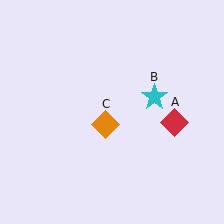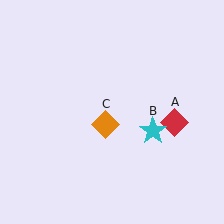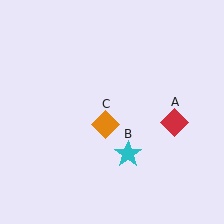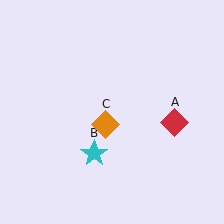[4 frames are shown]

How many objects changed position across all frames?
1 object changed position: cyan star (object B).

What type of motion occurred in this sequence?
The cyan star (object B) rotated clockwise around the center of the scene.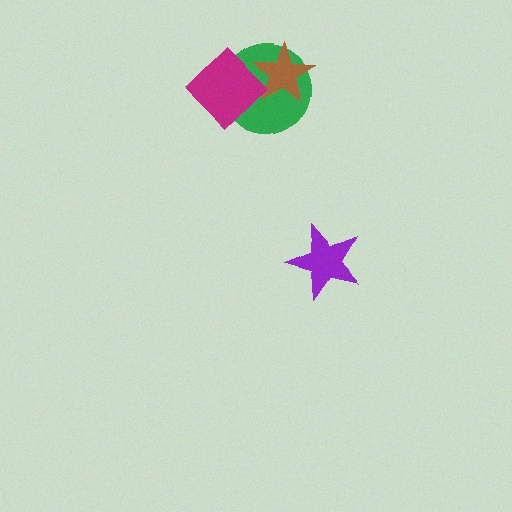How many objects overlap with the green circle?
2 objects overlap with the green circle.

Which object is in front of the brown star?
The magenta diamond is in front of the brown star.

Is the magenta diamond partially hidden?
No, no other shape covers it.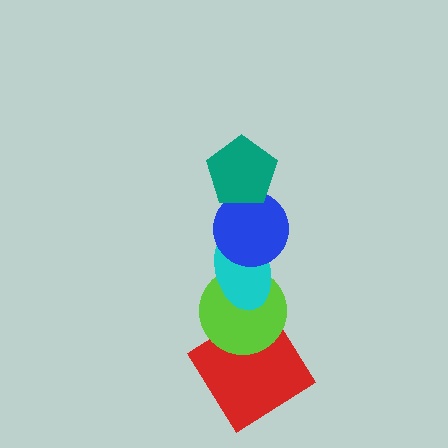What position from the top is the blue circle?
The blue circle is 2nd from the top.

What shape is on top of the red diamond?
The lime circle is on top of the red diamond.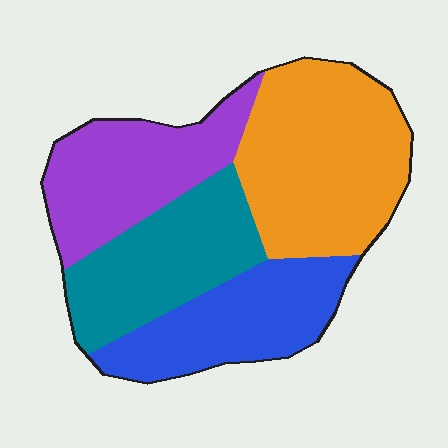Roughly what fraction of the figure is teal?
Teal takes up between a sixth and a third of the figure.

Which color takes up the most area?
Orange, at roughly 35%.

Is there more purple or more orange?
Orange.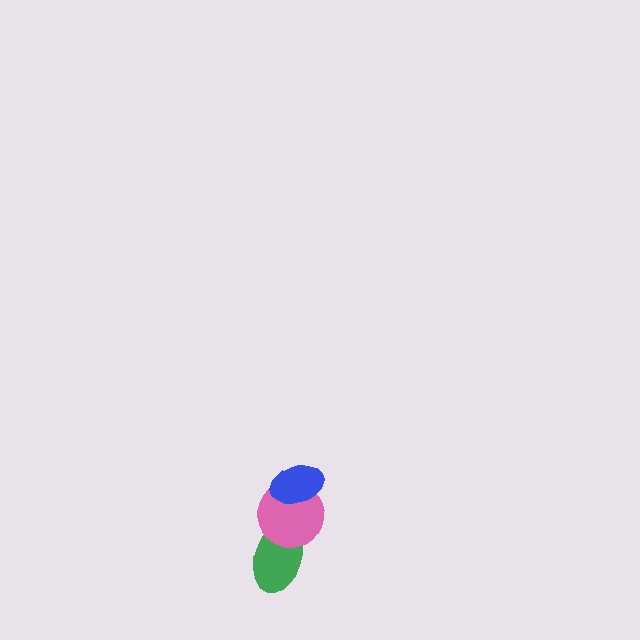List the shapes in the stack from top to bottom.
From top to bottom: the blue ellipse, the pink circle, the green ellipse.